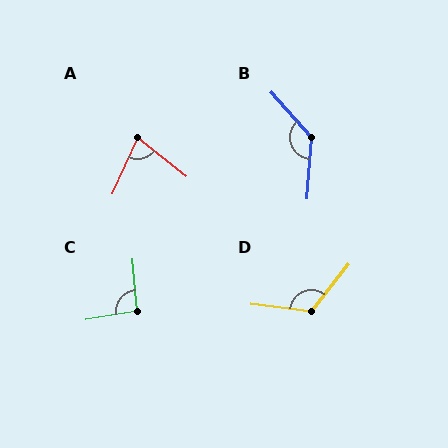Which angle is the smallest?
A, at approximately 76 degrees.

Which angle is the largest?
B, at approximately 134 degrees.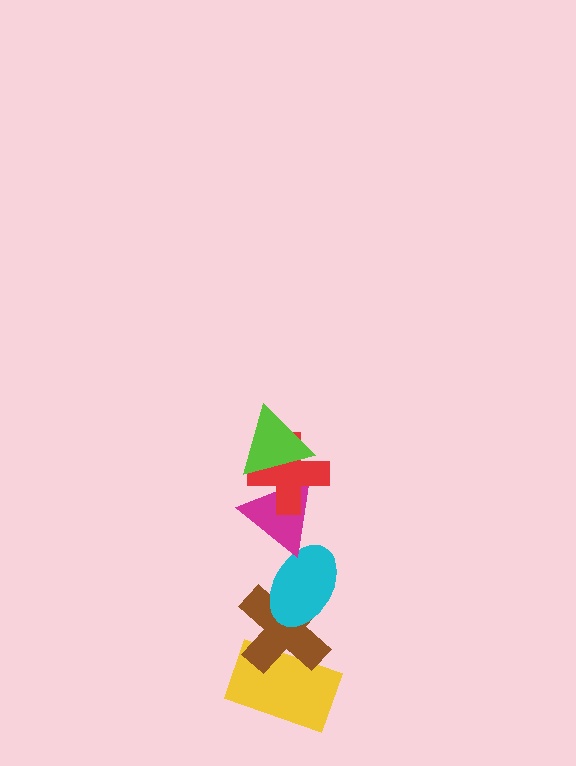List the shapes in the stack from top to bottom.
From top to bottom: the lime triangle, the red cross, the magenta triangle, the cyan ellipse, the brown cross, the yellow rectangle.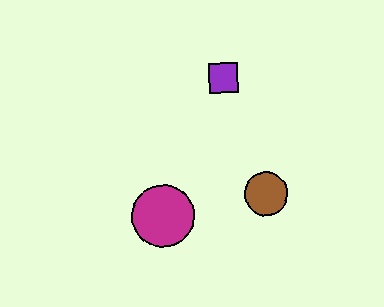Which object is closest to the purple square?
The brown circle is closest to the purple square.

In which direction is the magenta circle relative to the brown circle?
The magenta circle is to the left of the brown circle.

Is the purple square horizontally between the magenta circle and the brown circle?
Yes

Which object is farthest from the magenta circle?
The purple square is farthest from the magenta circle.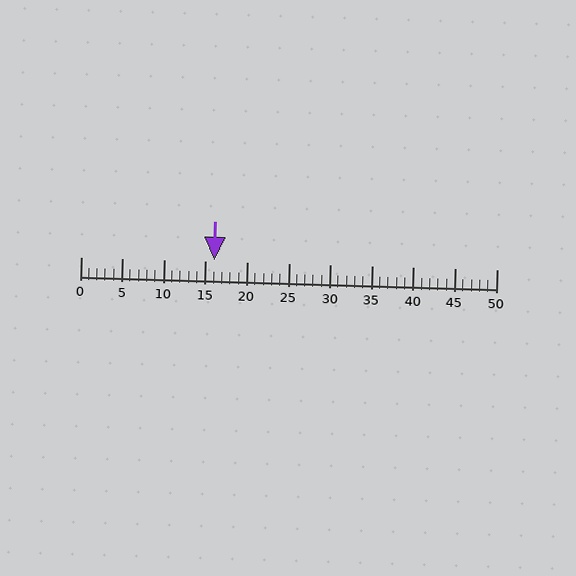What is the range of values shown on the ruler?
The ruler shows values from 0 to 50.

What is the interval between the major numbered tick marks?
The major tick marks are spaced 5 units apart.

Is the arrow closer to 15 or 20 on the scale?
The arrow is closer to 15.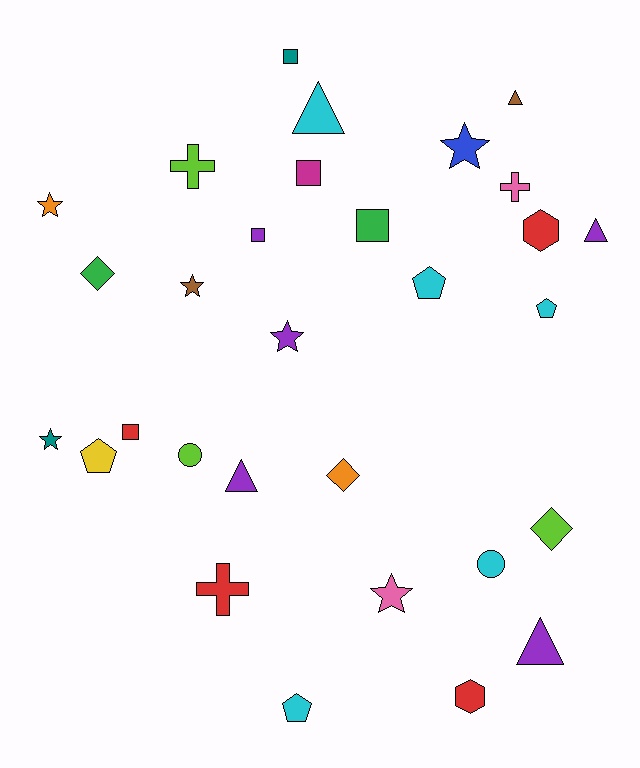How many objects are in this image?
There are 30 objects.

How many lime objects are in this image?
There are 3 lime objects.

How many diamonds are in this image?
There are 3 diamonds.